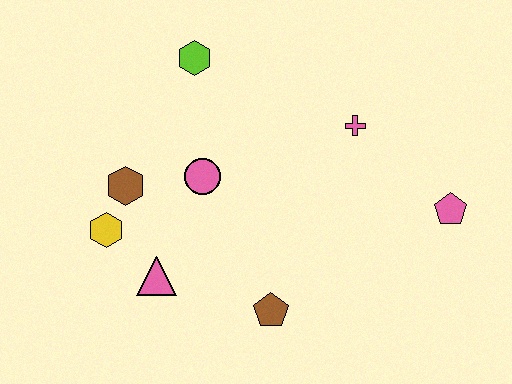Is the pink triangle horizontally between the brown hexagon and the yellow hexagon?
No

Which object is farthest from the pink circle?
The pink pentagon is farthest from the pink circle.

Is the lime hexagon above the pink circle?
Yes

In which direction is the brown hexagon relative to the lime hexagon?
The brown hexagon is below the lime hexagon.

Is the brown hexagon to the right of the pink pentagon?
No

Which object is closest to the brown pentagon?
The pink triangle is closest to the brown pentagon.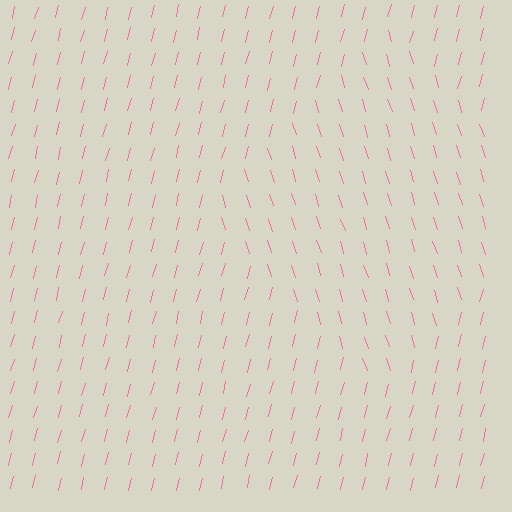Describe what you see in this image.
The image is filled with small pink line segments. A diamond region in the image has lines oriented differently from the surrounding lines, creating a visible texture boundary.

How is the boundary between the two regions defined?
The boundary is defined purely by a change in line orientation (approximately 32 degrees difference). All lines are the same color and thickness.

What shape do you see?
I see a diamond.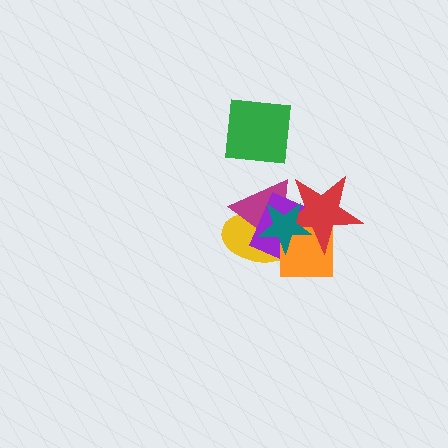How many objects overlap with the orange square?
5 objects overlap with the orange square.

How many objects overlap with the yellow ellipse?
5 objects overlap with the yellow ellipse.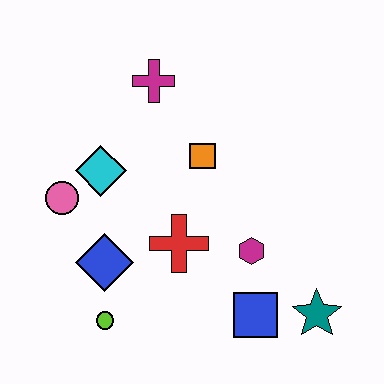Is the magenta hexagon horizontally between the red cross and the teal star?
Yes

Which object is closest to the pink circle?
The cyan diamond is closest to the pink circle.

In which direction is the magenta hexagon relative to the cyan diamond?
The magenta hexagon is to the right of the cyan diamond.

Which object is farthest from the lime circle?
The magenta cross is farthest from the lime circle.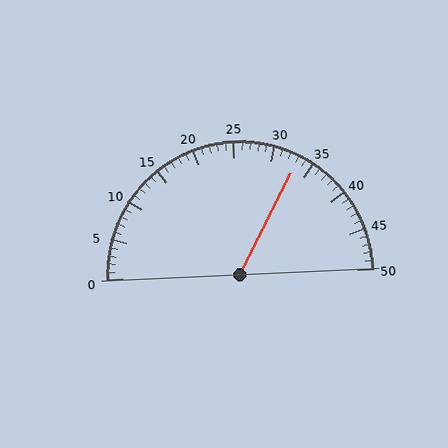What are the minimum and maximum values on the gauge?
The gauge ranges from 0 to 50.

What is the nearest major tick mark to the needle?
The nearest major tick mark is 35.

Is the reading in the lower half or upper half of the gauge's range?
The reading is in the upper half of the range (0 to 50).